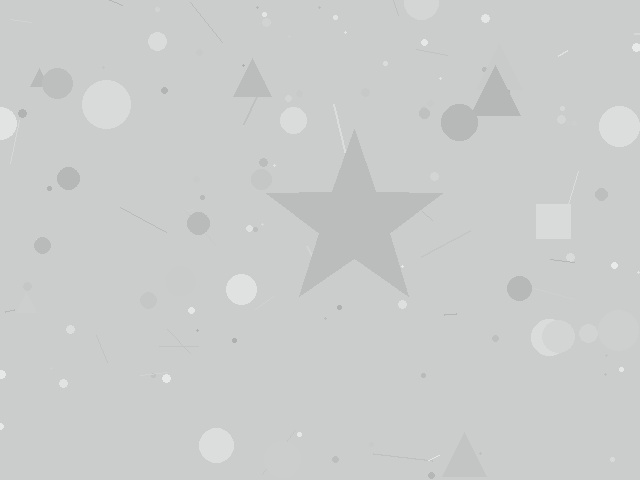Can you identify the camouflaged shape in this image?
The camouflaged shape is a star.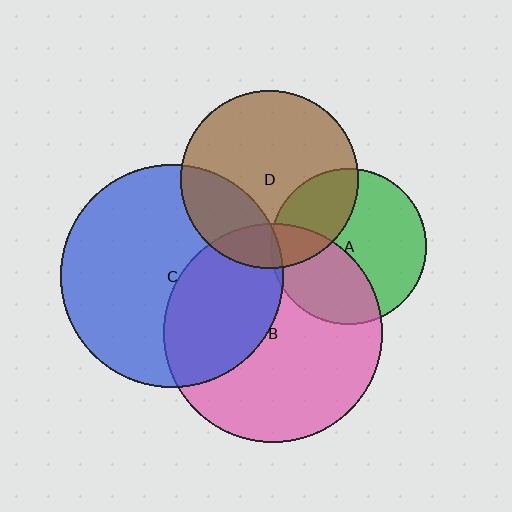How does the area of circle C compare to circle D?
Approximately 1.6 times.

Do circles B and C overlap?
Yes.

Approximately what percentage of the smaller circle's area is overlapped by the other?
Approximately 35%.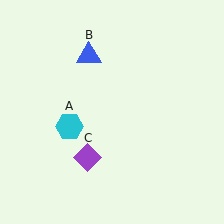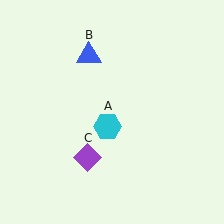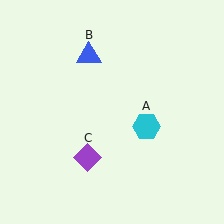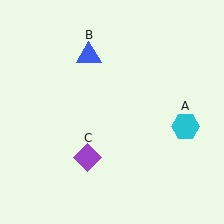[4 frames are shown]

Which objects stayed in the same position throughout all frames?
Blue triangle (object B) and purple diamond (object C) remained stationary.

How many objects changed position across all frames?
1 object changed position: cyan hexagon (object A).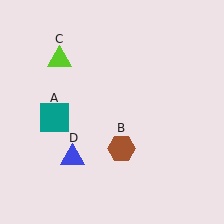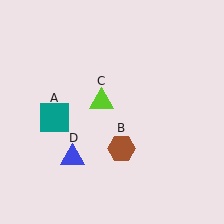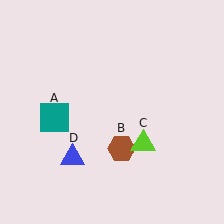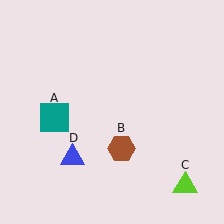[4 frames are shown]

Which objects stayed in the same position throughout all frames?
Teal square (object A) and brown hexagon (object B) and blue triangle (object D) remained stationary.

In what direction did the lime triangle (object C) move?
The lime triangle (object C) moved down and to the right.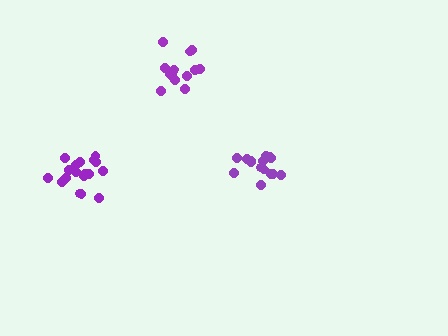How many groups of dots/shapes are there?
There are 3 groups.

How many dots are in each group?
Group 1: 18 dots, Group 2: 16 dots, Group 3: 14 dots (48 total).